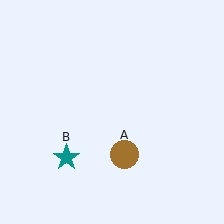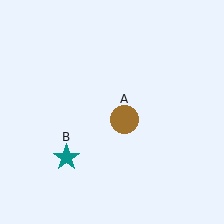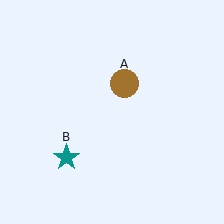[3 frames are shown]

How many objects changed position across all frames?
1 object changed position: brown circle (object A).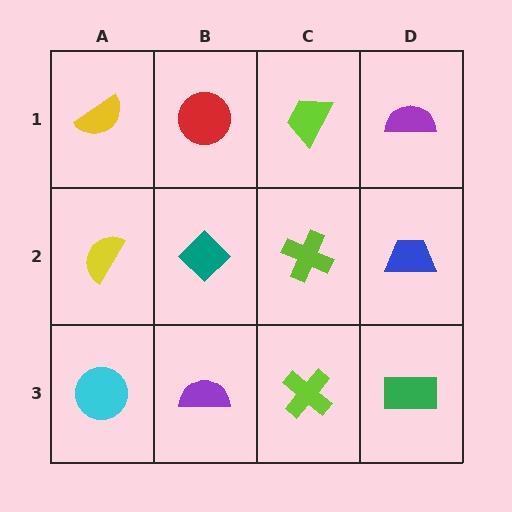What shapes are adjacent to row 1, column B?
A teal diamond (row 2, column B), a yellow semicircle (row 1, column A), a lime trapezoid (row 1, column C).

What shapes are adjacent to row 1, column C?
A lime cross (row 2, column C), a red circle (row 1, column B), a purple semicircle (row 1, column D).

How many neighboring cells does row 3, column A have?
2.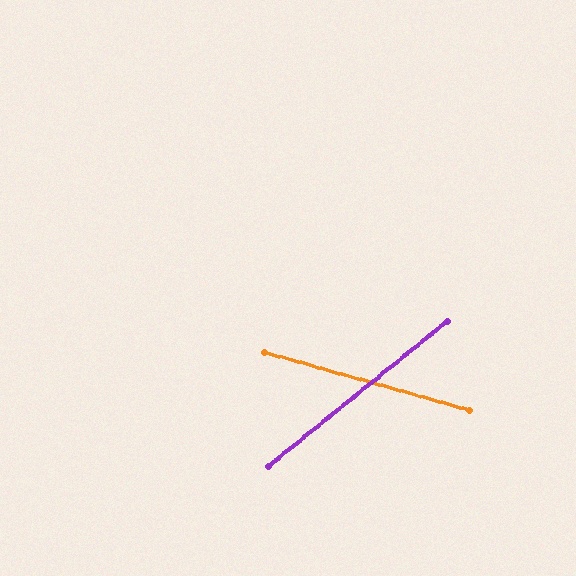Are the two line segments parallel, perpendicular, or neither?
Neither parallel nor perpendicular — they differ by about 55°.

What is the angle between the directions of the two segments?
Approximately 55 degrees.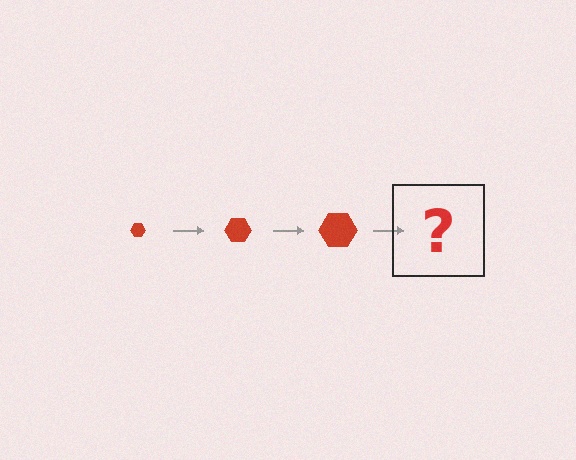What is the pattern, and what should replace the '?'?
The pattern is that the hexagon gets progressively larger each step. The '?' should be a red hexagon, larger than the previous one.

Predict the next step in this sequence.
The next step is a red hexagon, larger than the previous one.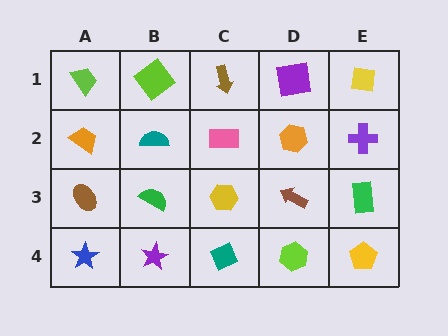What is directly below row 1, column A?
An orange trapezoid.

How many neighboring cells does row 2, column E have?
3.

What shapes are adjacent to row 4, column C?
A yellow hexagon (row 3, column C), a purple star (row 4, column B), a lime hexagon (row 4, column D).